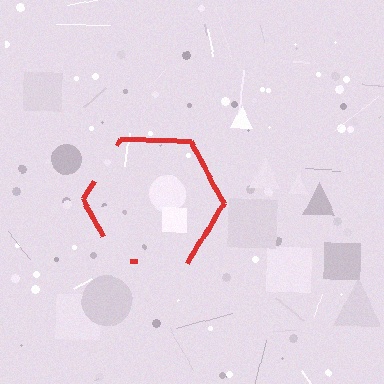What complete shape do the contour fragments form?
The contour fragments form a hexagon.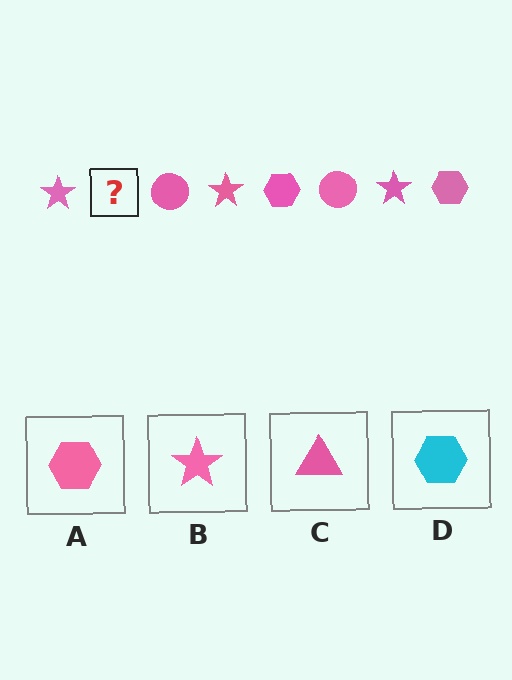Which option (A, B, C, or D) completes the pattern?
A.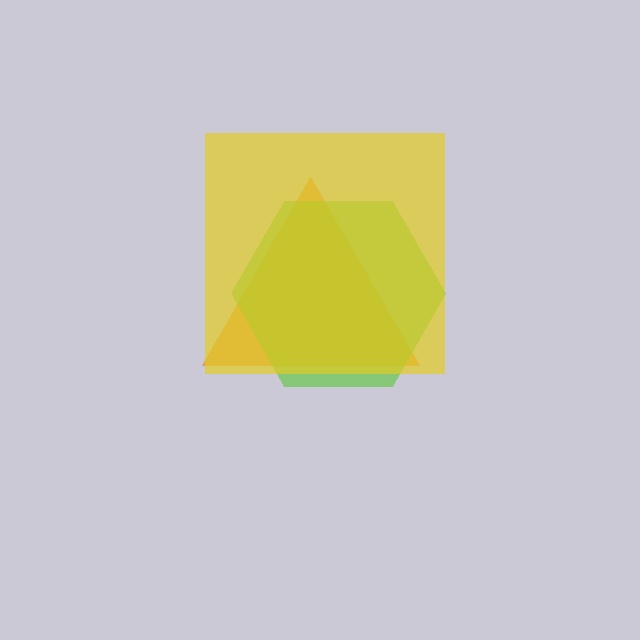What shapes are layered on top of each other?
The layered shapes are: an orange triangle, a lime hexagon, a yellow square.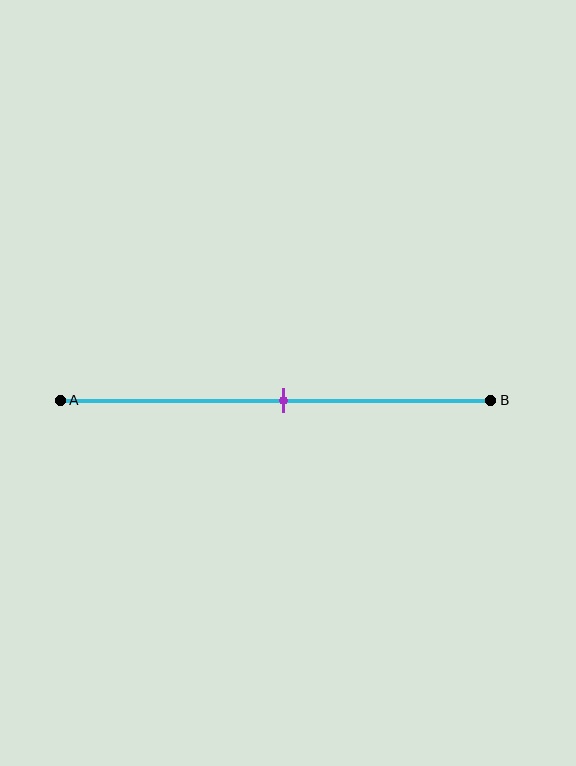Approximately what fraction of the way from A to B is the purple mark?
The purple mark is approximately 50% of the way from A to B.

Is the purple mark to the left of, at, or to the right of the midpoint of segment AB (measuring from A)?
The purple mark is approximately at the midpoint of segment AB.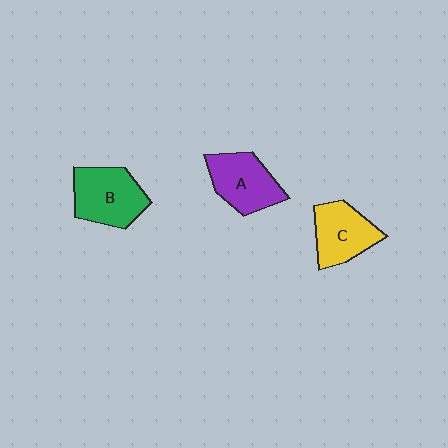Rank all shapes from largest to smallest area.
From largest to smallest: B (green), A (purple), C (yellow).